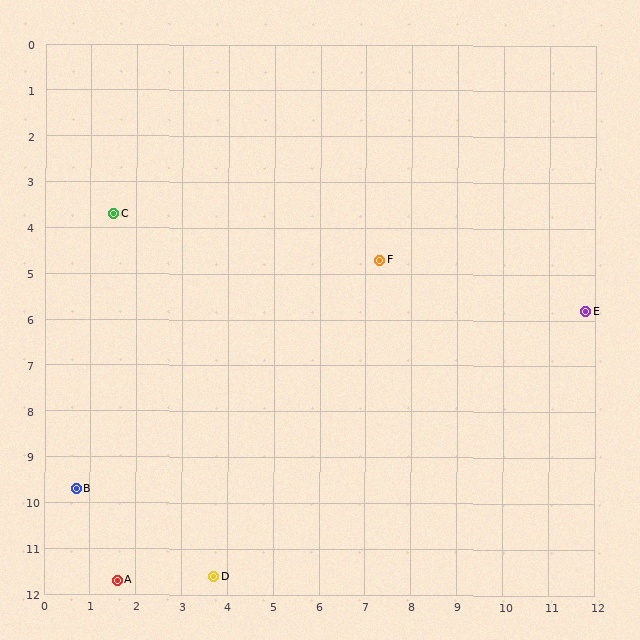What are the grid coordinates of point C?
Point C is at approximately (1.5, 3.7).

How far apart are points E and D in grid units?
Points E and D are about 10.0 grid units apart.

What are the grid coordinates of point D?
Point D is at approximately (3.7, 11.6).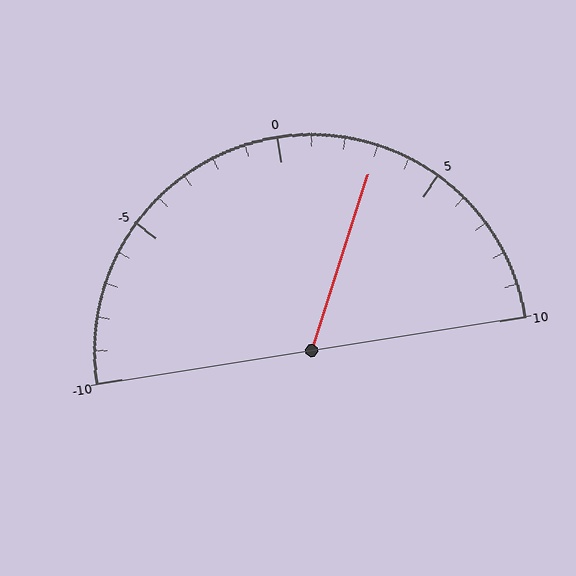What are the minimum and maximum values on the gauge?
The gauge ranges from -10 to 10.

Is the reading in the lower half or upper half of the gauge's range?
The reading is in the upper half of the range (-10 to 10).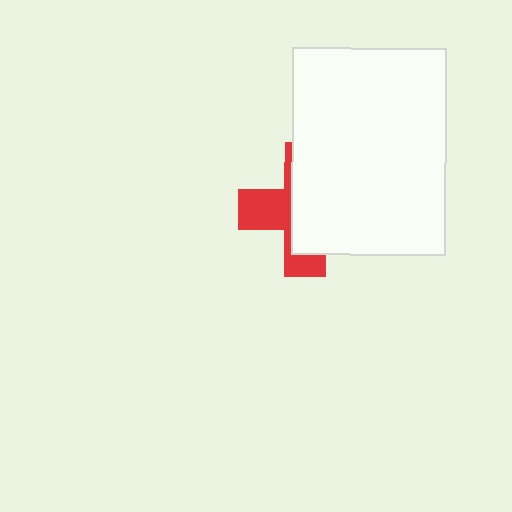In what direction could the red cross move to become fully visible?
The red cross could move left. That would shift it out from behind the white rectangle entirely.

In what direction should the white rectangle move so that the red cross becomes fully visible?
The white rectangle should move right. That is the shortest direction to clear the overlap and leave the red cross fully visible.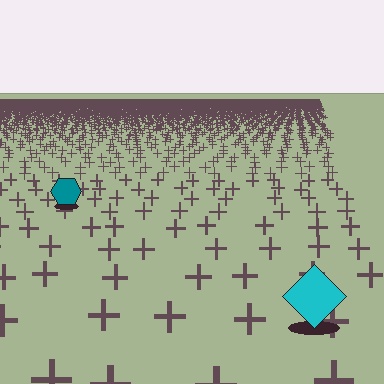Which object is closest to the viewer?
The cyan diamond is closest. The texture marks near it are larger and more spread out.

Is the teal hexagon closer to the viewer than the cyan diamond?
No. The cyan diamond is closer — you can tell from the texture gradient: the ground texture is coarser near it.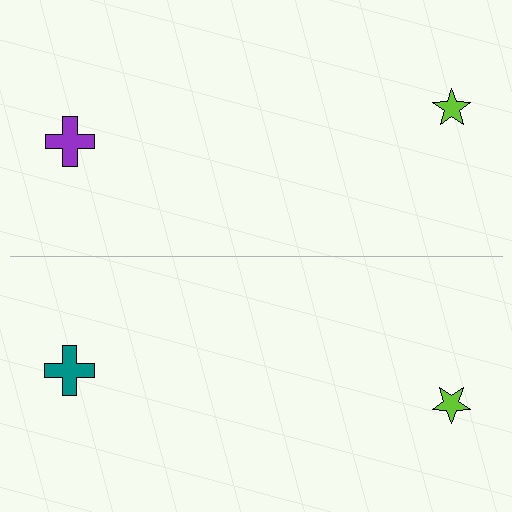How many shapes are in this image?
There are 4 shapes in this image.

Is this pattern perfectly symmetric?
No, the pattern is not perfectly symmetric. The teal cross on the bottom side breaks the symmetry — its mirror counterpart is purple.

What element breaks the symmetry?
The teal cross on the bottom side breaks the symmetry — its mirror counterpart is purple.